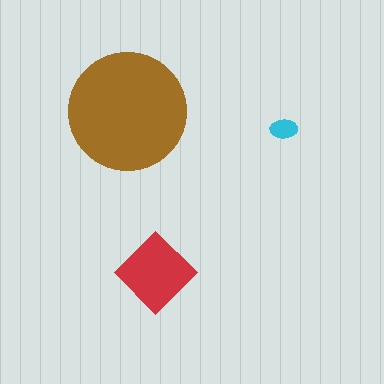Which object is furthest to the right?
The cyan ellipse is rightmost.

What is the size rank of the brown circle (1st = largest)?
1st.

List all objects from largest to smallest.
The brown circle, the red diamond, the cyan ellipse.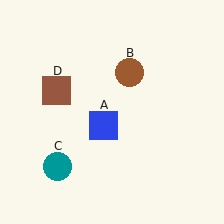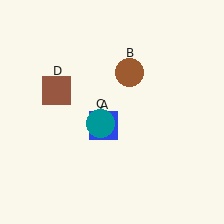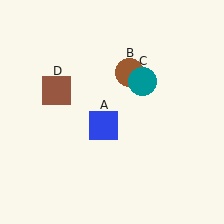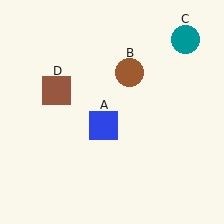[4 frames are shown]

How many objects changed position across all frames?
1 object changed position: teal circle (object C).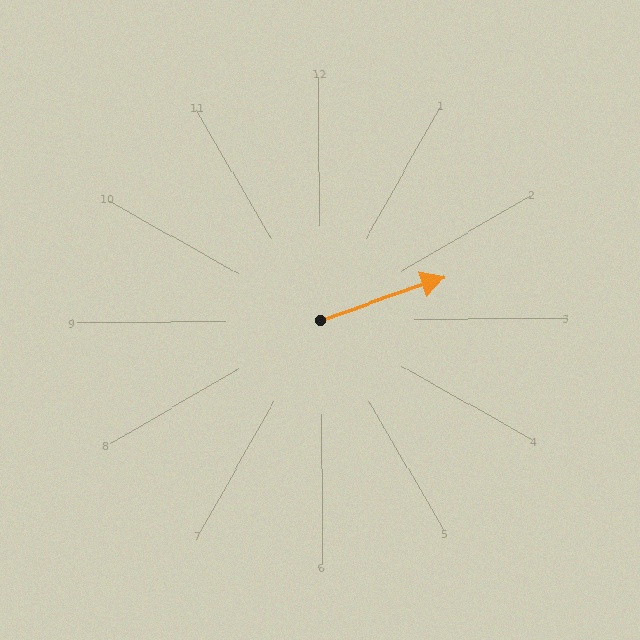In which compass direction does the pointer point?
East.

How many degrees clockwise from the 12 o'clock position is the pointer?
Approximately 71 degrees.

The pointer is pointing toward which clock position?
Roughly 2 o'clock.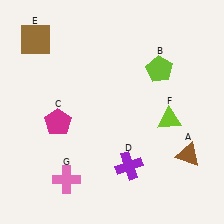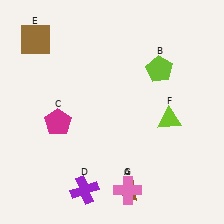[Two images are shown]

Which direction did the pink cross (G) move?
The pink cross (G) moved right.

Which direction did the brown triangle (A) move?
The brown triangle (A) moved left.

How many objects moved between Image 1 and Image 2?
3 objects moved between the two images.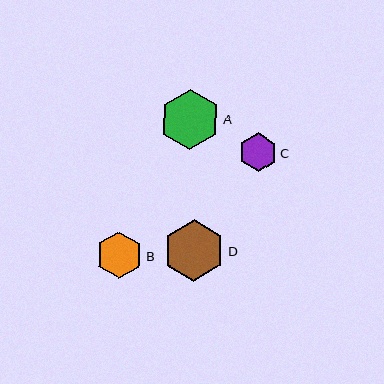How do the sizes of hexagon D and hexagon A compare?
Hexagon D and hexagon A are approximately the same size.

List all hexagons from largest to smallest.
From largest to smallest: D, A, B, C.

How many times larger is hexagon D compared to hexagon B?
Hexagon D is approximately 1.3 times the size of hexagon B.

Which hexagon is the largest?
Hexagon D is the largest with a size of approximately 61 pixels.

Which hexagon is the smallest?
Hexagon C is the smallest with a size of approximately 39 pixels.